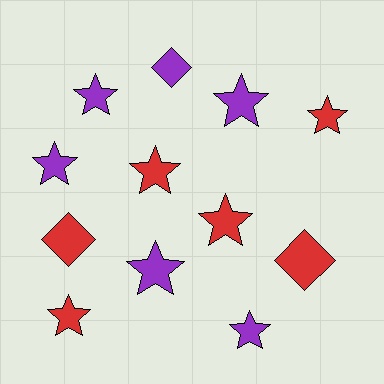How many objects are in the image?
There are 12 objects.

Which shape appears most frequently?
Star, with 9 objects.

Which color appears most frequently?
Purple, with 6 objects.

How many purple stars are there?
There are 5 purple stars.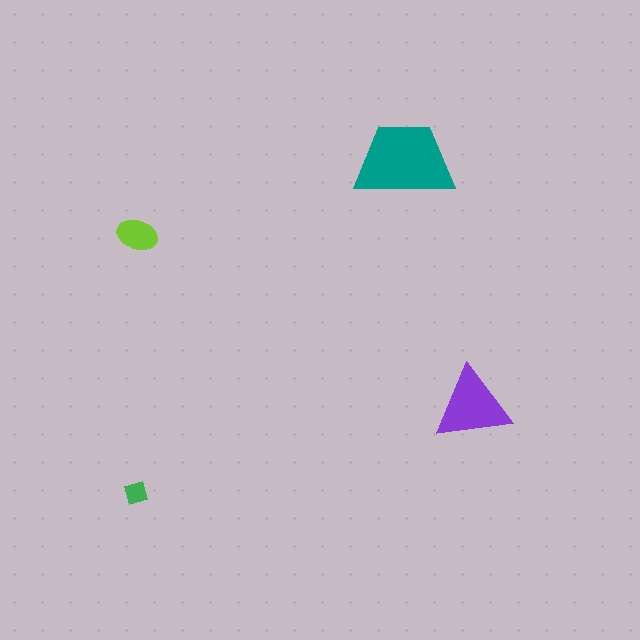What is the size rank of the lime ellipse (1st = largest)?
3rd.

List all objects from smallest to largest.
The green diamond, the lime ellipse, the purple triangle, the teal trapezoid.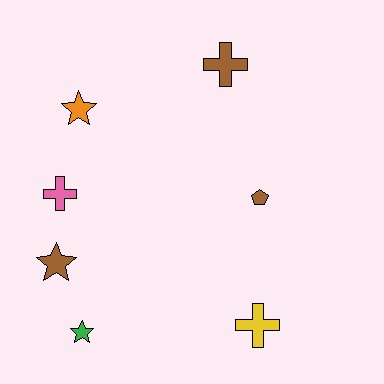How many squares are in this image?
There are no squares.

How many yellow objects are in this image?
There is 1 yellow object.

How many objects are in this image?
There are 7 objects.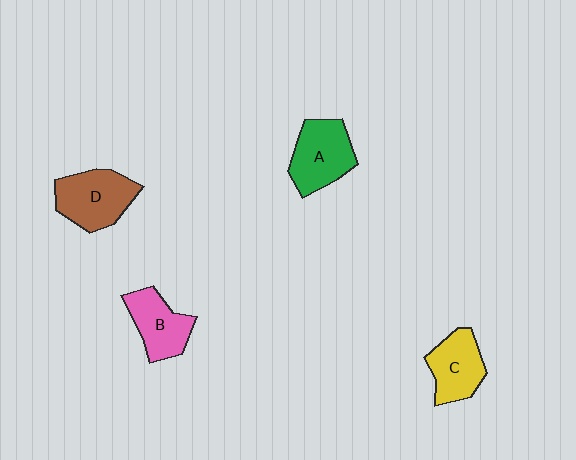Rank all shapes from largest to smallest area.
From largest to smallest: D (brown), A (green), C (yellow), B (pink).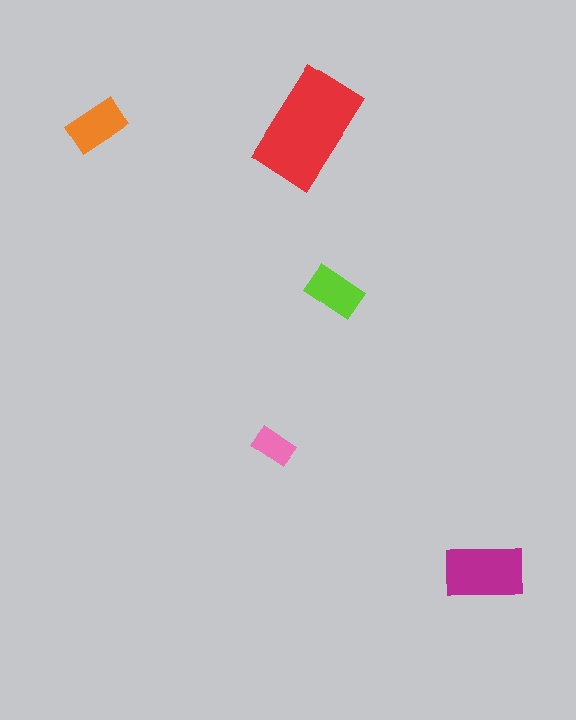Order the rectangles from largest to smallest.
the red one, the magenta one, the orange one, the lime one, the pink one.